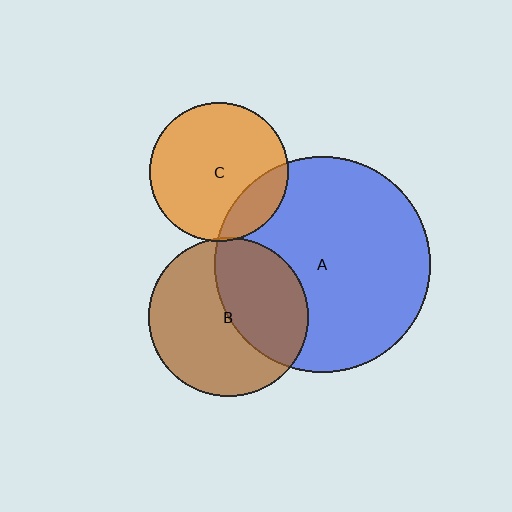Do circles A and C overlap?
Yes.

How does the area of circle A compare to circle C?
Approximately 2.4 times.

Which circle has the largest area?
Circle A (blue).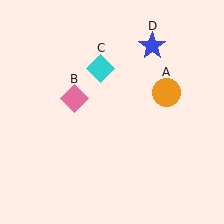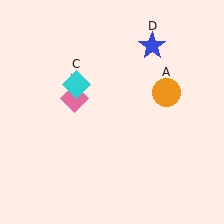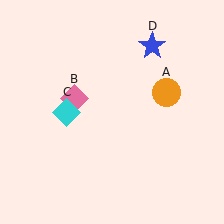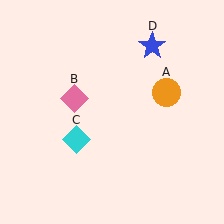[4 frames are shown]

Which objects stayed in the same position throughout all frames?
Orange circle (object A) and pink diamond (object B) and blue star (object D) remained stationary.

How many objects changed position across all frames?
1 object changed position: cyan diamond (object C).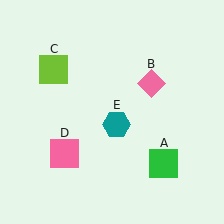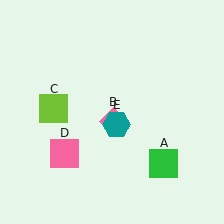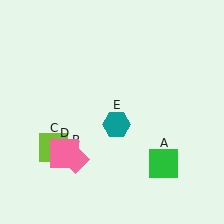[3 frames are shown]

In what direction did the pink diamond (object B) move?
The pink diamond (object B) moved down and to the left.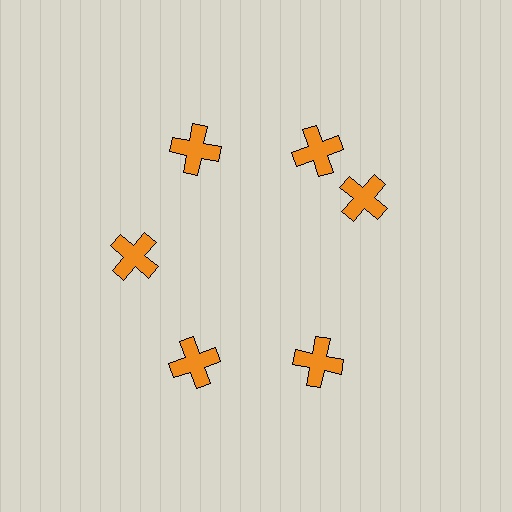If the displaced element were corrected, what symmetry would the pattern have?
It would have 6-fold rotational symmetry — the pattern would map onto itself every 60 degrees.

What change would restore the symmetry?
The symmetry would be restored by rotating it back into even spacing with its neighbors so that all 6 crosses sit at equal angles and equal distance from the center.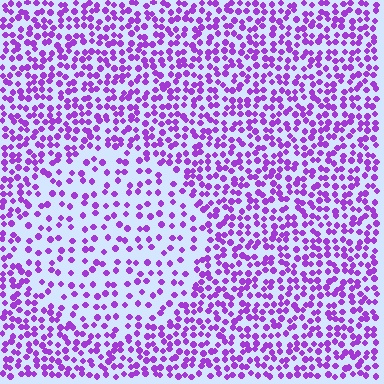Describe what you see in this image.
The image contains small purple elements arranged at two different densities. A circle-shaped region is visible where the elements are less densely packed than the surrounding area.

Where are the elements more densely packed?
The elements are more densely packed outside the circle boundary.